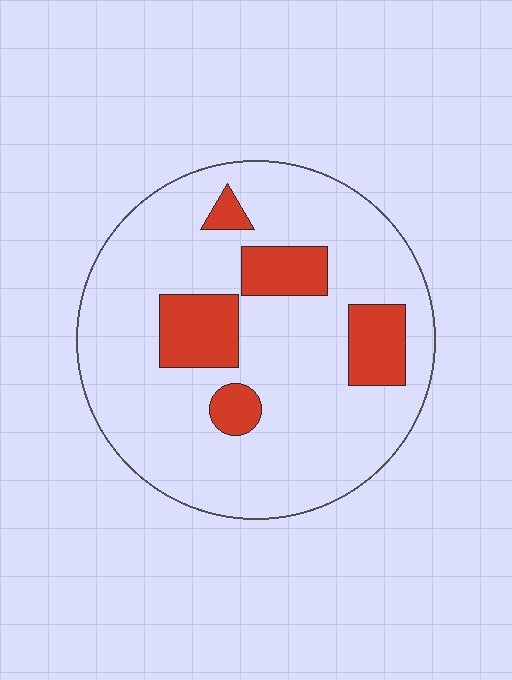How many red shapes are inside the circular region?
5.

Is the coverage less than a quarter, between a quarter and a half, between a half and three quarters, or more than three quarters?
Less than a quarter.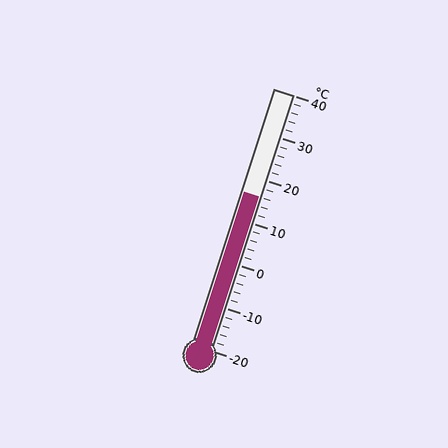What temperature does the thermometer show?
The thermometer shows approximately 16°C.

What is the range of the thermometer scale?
The thermometer scale ranges from -20°C to 40°C.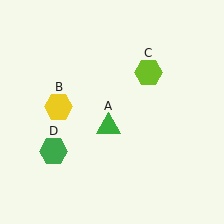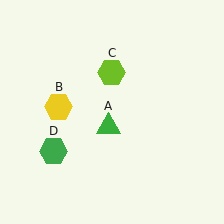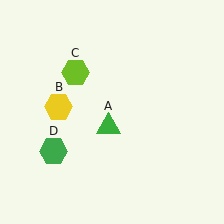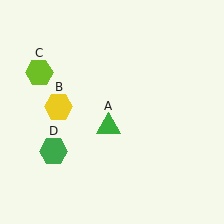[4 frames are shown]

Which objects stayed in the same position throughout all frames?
Green triangle (object A) and yellow hexagon (object B) and green hexagon (object D) remained stationary.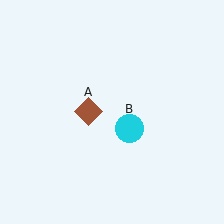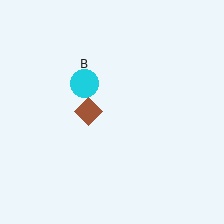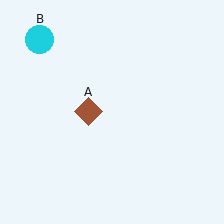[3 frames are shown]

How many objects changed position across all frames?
1 object changed position: cyan circle (object B).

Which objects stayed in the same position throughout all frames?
Brown diamond (object A) remained stationary.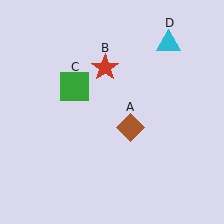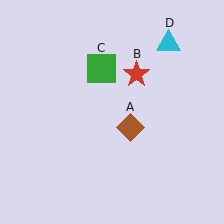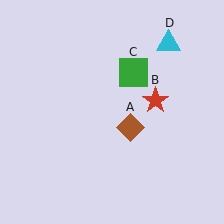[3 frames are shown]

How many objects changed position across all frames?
2 objects changed position: red star (object B), green square (object C).